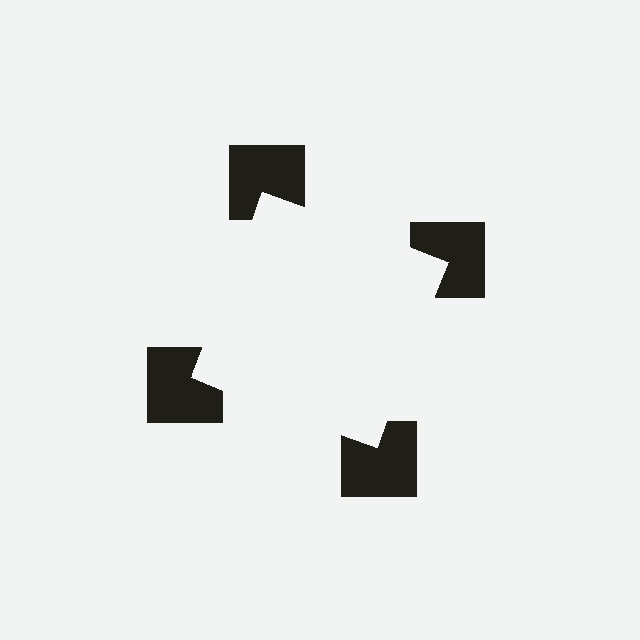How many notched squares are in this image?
There are 4 — one at each vertex of the illusory square.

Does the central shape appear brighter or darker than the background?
It typically appears slightly brighter than the background, even though no actual brightness change is drawn.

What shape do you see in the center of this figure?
An illusory square — its edges are inferred from the aligned wedge cuts in the notched squares, not physically drawn.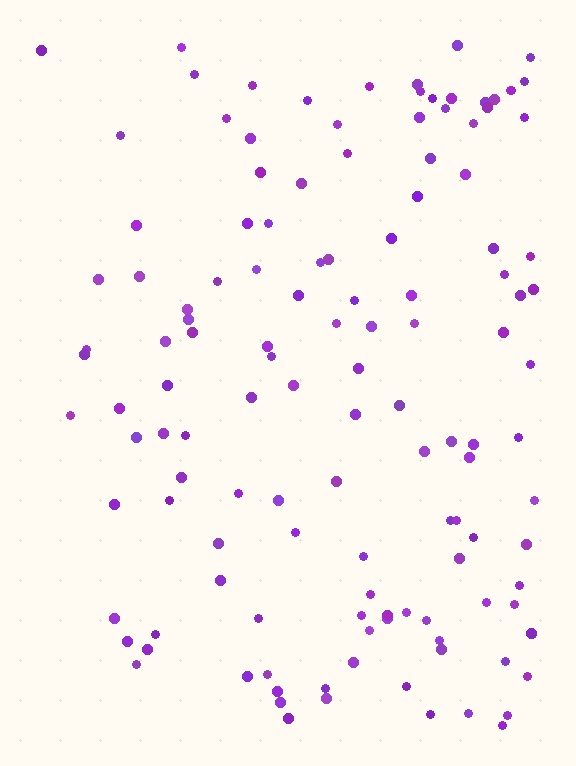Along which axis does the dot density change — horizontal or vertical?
Horizontal.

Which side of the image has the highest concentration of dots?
The right.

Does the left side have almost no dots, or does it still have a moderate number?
Still a moderate number, just noticeably fewer than the right.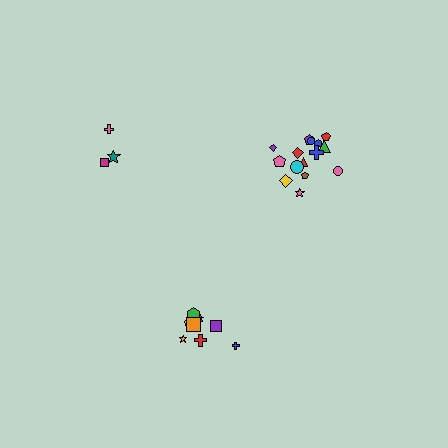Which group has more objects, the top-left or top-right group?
The top-right group.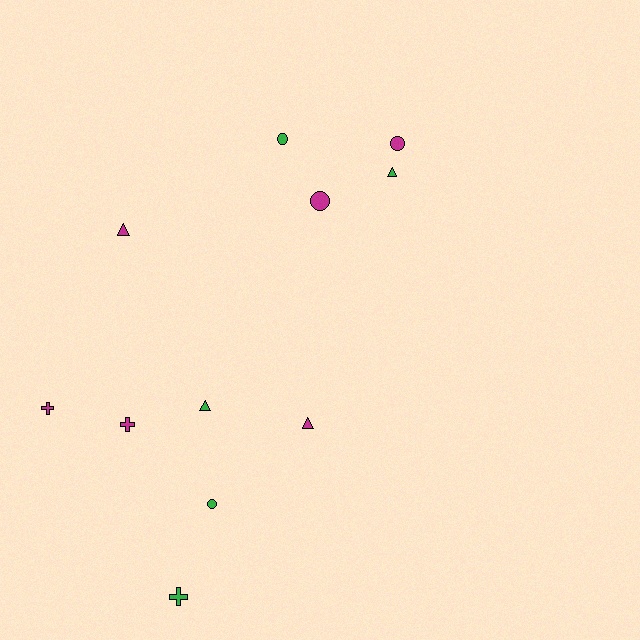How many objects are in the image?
There are 11 objects.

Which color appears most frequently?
Magenta, with 6 objects.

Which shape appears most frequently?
Triangle, with 4 objects.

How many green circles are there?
There are 2 green circles.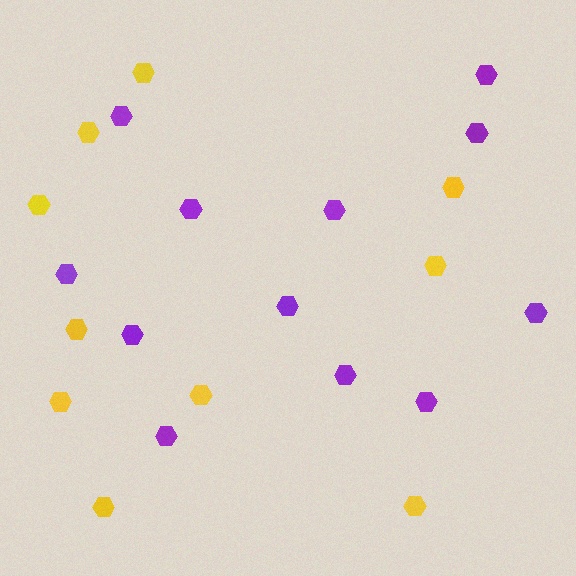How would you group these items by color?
There are 2 groups: one group of purple hexagons (12) and one group of yellow hexagons (10).